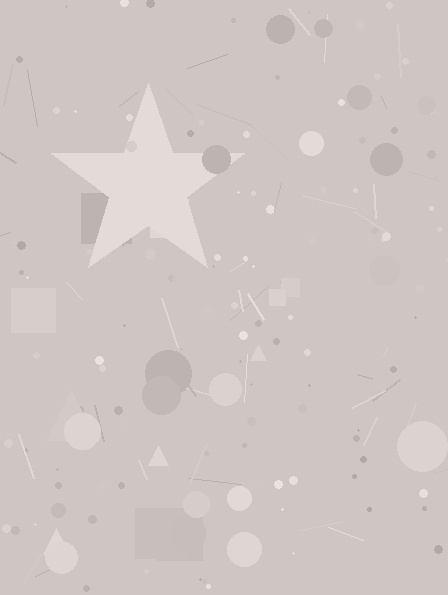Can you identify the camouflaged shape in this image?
The camouflaged shape is a star.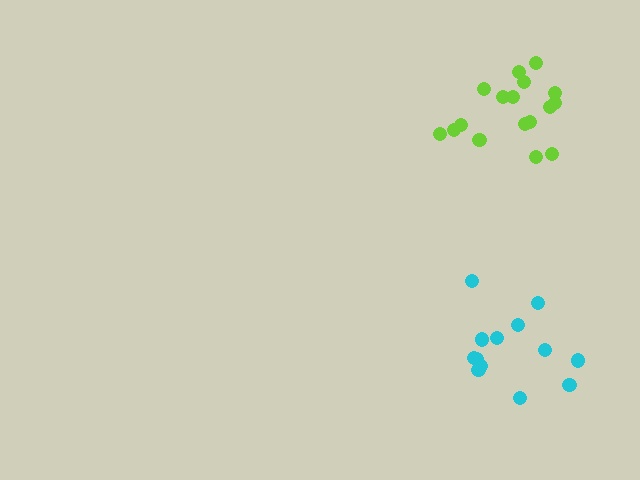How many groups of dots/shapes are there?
There are 2 groups.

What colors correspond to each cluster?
The clusters are colored: lime, cyan.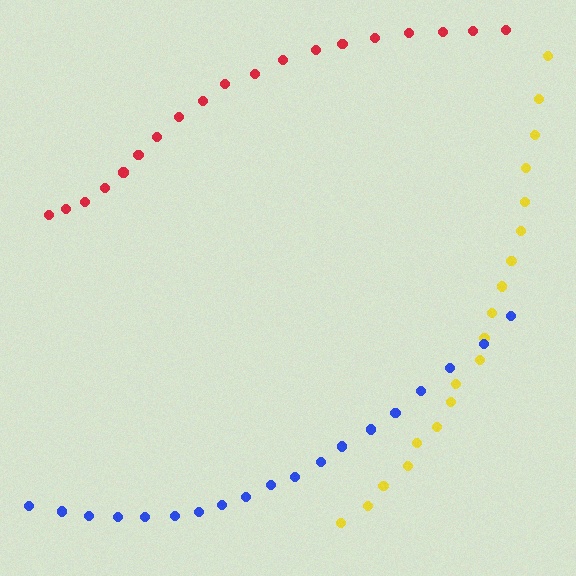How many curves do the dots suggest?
There are 3 distinct paths.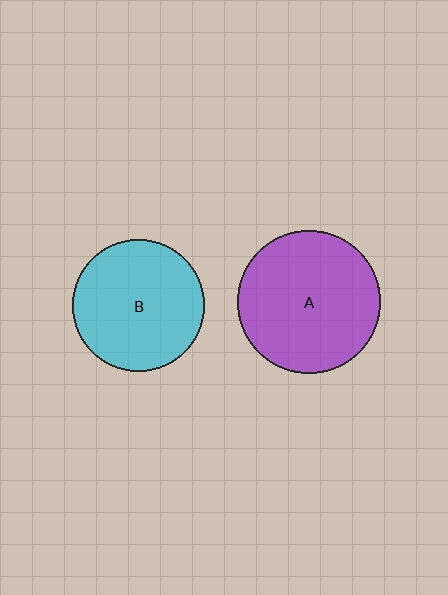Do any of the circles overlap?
No, none of the circles overlap.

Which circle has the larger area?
Circle A (purple).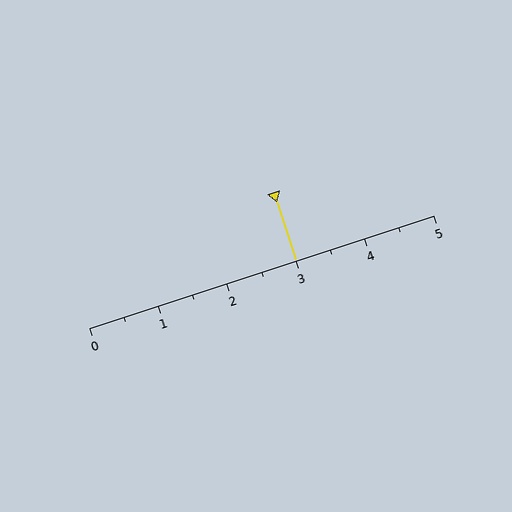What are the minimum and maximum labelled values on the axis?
The axis runs from 0 to 5.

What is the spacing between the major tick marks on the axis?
The major ticks are spaced 1 apart.